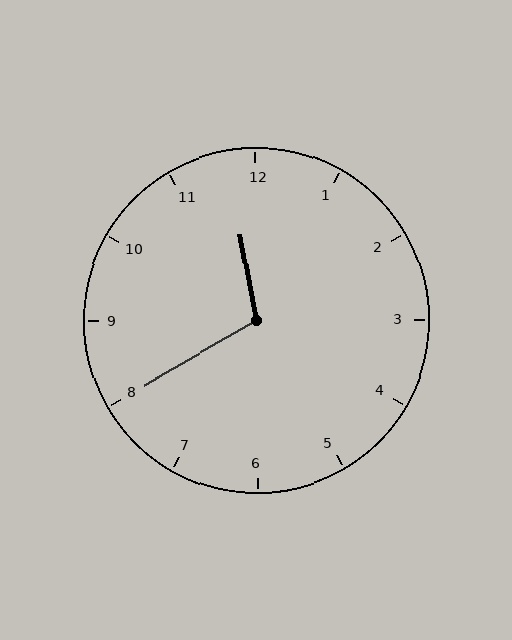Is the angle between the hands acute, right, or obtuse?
It is obtuse.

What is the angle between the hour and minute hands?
Approximately 110 degrees.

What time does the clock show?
11:40.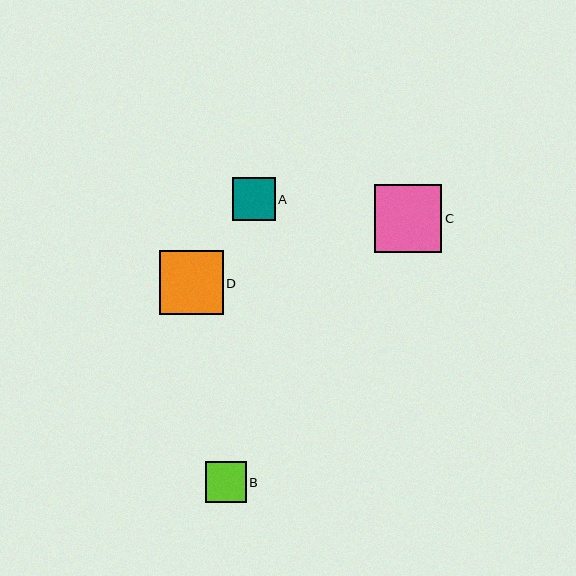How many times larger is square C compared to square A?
Square C is approximately 1.6 times the size of square A.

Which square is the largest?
Square C is the largest with a size of approximately 68 pixels.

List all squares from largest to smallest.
From largest to smallest: C, D, A, B.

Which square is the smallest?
Square B is the smallest with a size of approximately 41 pixels.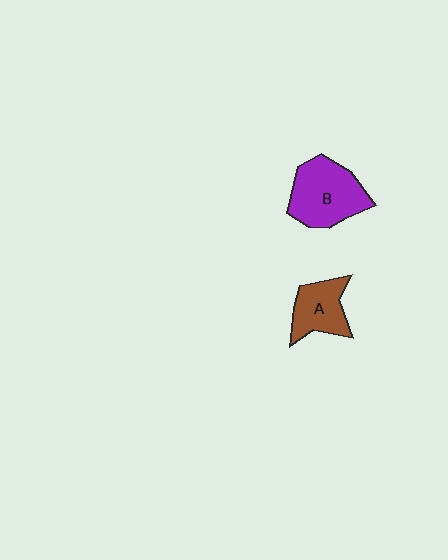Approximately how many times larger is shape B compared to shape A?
Approximately 1.5 times.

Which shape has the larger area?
Shape B (purple).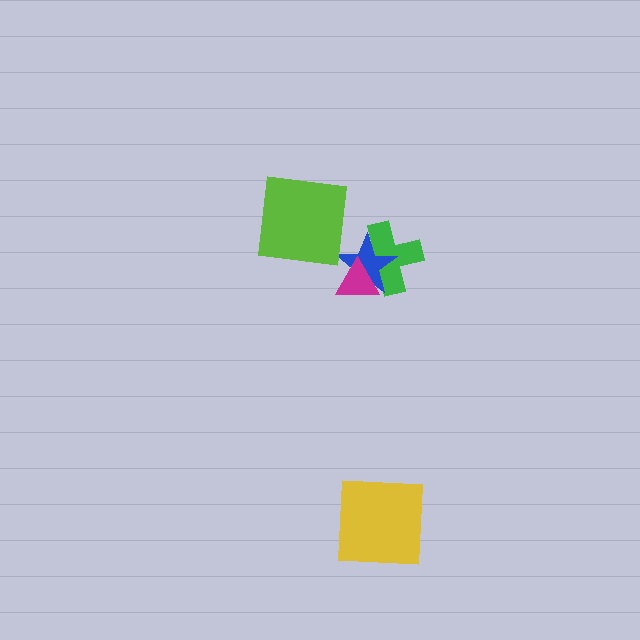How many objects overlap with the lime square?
0 objects overlap with the lime square.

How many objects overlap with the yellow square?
0 objects overlap with the yellow square.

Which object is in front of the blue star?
The magenta triangle is in front of the blue star.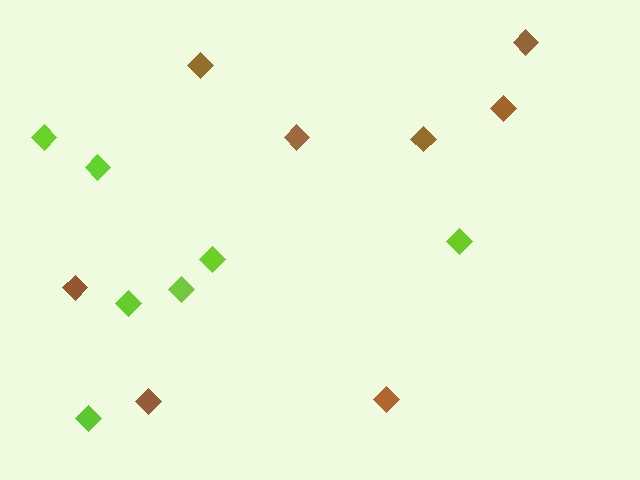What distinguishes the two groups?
There are 2 groups: one group of brown diamonds (8) and one group of lime diamonds (7).